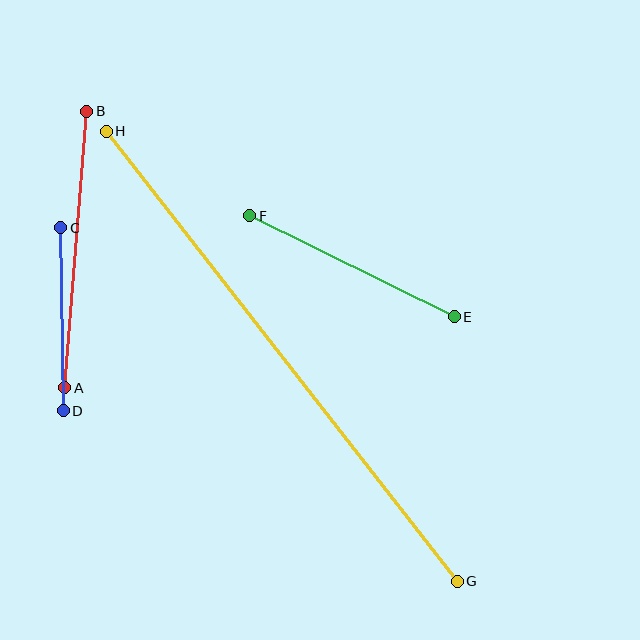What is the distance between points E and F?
The distance is approximately 228 pixels.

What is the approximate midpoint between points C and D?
The midpoint is at approximately (62, 319) pixels.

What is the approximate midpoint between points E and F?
The midpoint is at approximately (352, 266) pixels.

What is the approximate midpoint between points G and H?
The midpoint is at approximately (282, 356) pixels.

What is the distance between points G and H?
The distance is approximately 571 pixels.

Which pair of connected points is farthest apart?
Points G and H are farthest apart.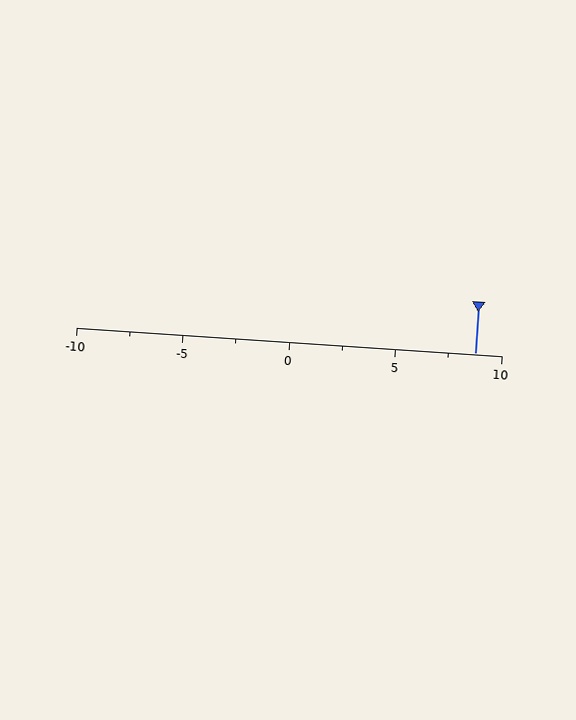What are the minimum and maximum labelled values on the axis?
The axis runs from -10 to 10.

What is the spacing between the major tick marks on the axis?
The major ticks are spaced 5 apart.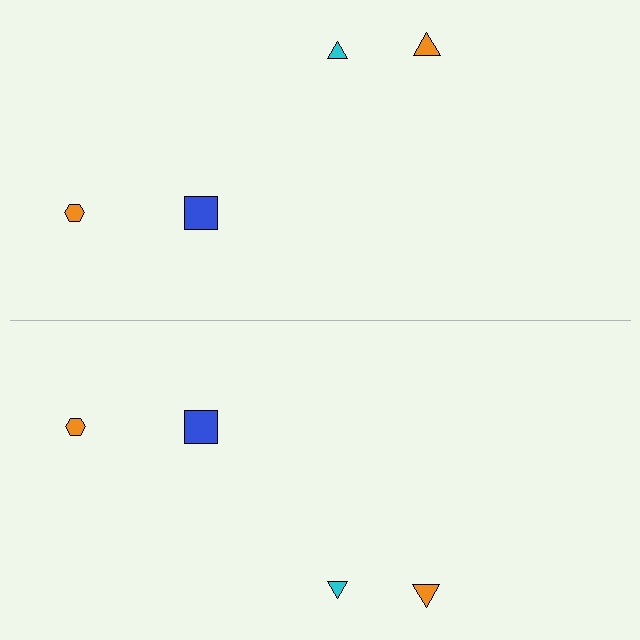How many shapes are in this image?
There are 8 shapes in this image.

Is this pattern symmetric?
Yes, this pattern has bilateral (reflection) symmetry.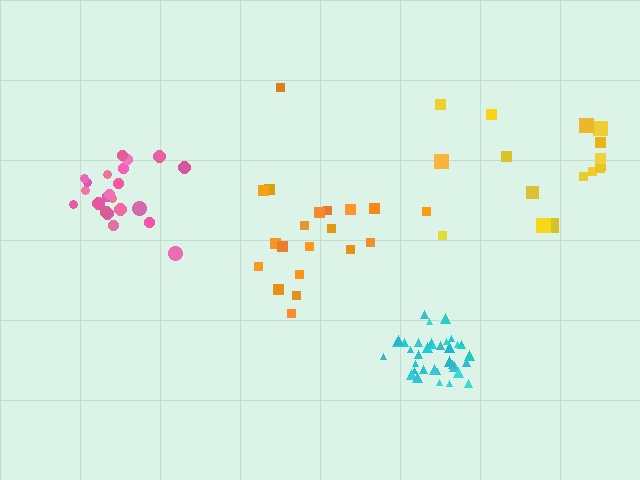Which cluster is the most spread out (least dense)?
Yellow.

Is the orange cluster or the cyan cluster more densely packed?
Cyan.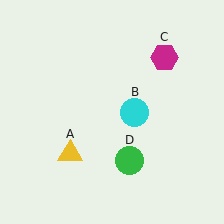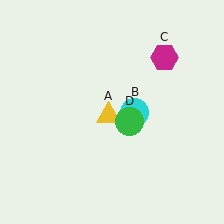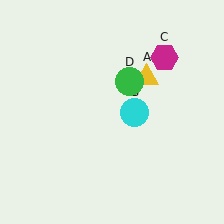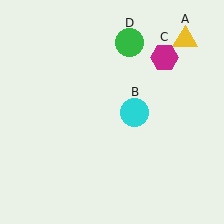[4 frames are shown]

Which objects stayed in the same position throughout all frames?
Cyan circle (object B) and magenta hexagon (object C) remained stationary.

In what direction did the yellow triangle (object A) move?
The yellow triangle (object A) moved up and to the right.